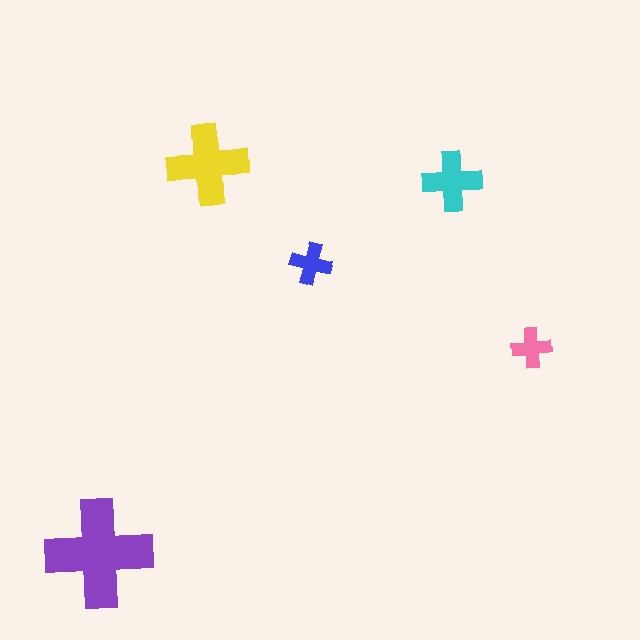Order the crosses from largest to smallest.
the purple one, the yellow one, the cyan one, the blue one, the pink one.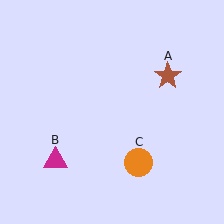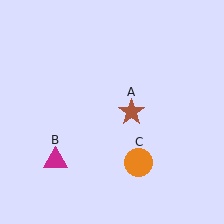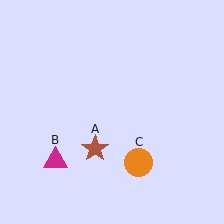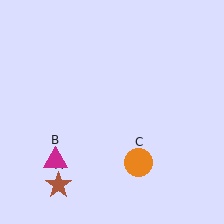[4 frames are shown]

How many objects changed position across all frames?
1 object changed position: brown star (object A).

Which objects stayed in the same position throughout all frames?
Magenta triangle (object B) and orange circle (object C) remained stationary.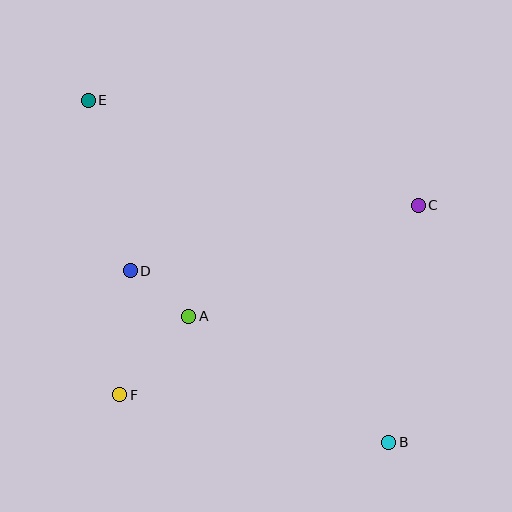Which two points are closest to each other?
Points A and D are closest to each other.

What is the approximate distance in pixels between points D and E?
The distance between D and E is approximately 176 pixels.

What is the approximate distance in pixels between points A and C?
The distance between A and C is approximately 255 pixels.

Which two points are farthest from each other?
Points B and E are farthest from each other.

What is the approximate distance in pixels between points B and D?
The distance between B and D is approximately 310 pixels.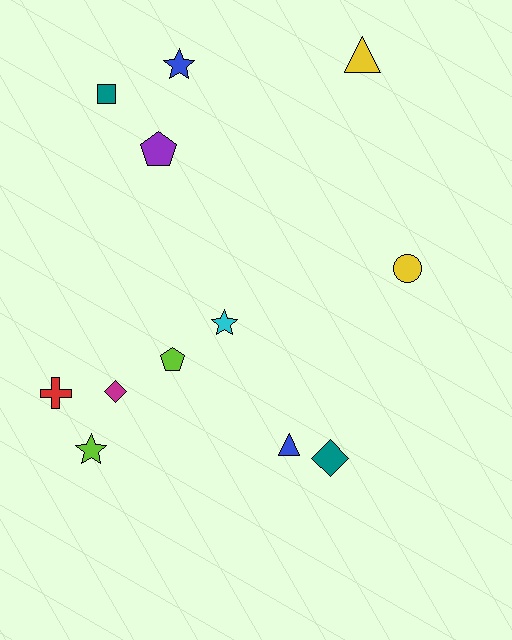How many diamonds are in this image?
There are 2 diamonds.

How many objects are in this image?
There are 12 objects.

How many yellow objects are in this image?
There are 2 yellow objects.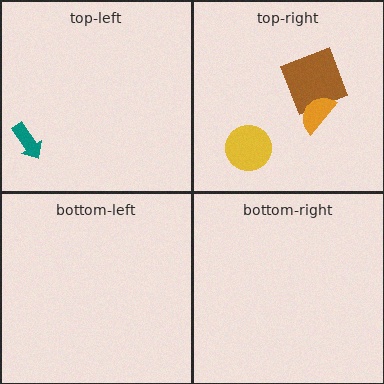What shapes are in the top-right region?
The brown square, the orange semicircle, the yellow circle.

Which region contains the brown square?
The top-right region.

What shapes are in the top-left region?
The teal arrow.